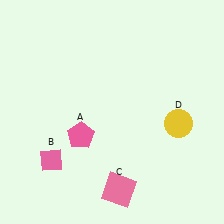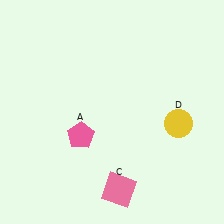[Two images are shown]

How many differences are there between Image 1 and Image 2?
There is 1 difference between the two images.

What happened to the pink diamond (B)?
The pink diamond (B) was removed in Image 2. It was in the bottom-left area of Image 1.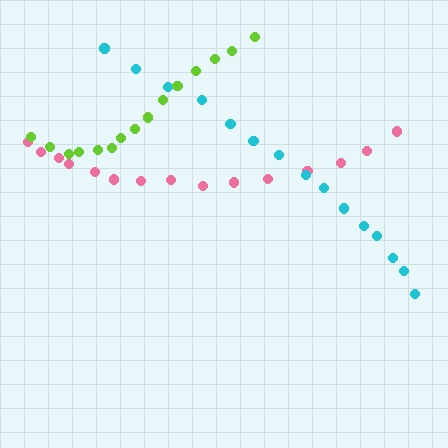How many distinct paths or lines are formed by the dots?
There are 3 distinct paths.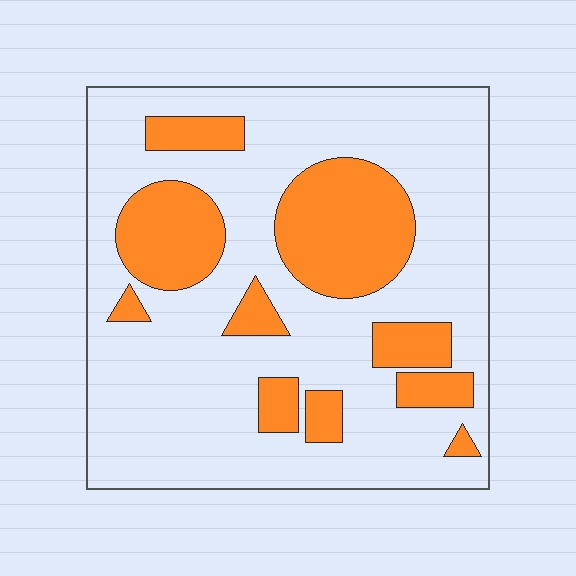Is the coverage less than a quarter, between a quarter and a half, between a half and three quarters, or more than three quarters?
Between a quarter and a half.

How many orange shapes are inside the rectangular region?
10.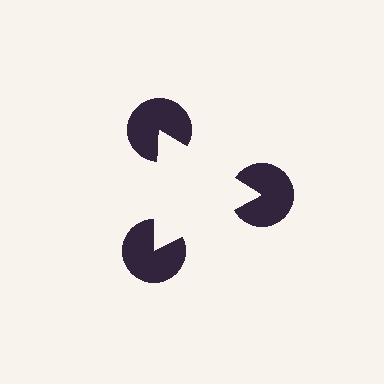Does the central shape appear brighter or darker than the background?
It typically appears slightly brighter than the background, even though no actual brightness change is drawn.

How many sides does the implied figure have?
3 sides.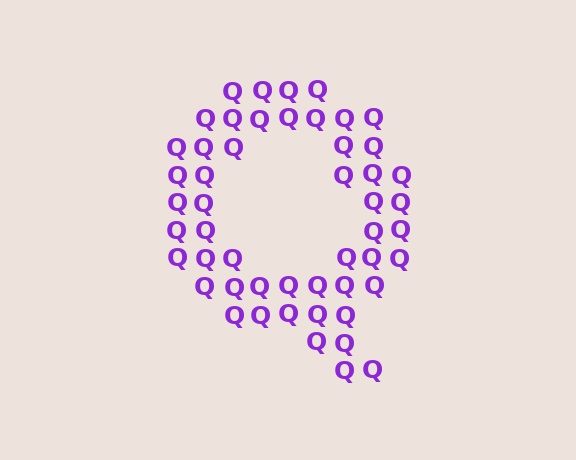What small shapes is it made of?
It is made of small letter Q's.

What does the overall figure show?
The overall figure shows the letter Q.